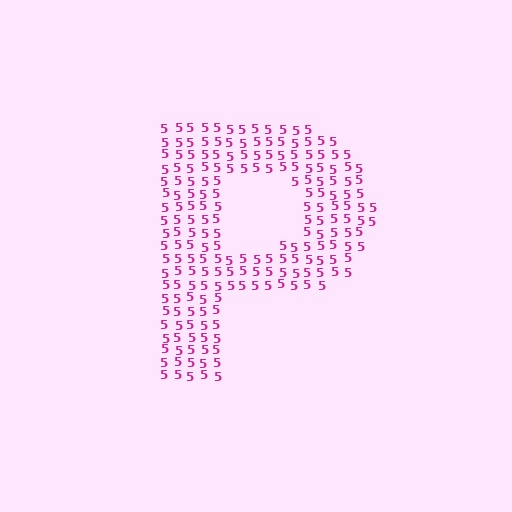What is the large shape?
The large shape is the letter P.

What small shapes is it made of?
It is made of small digit 5's.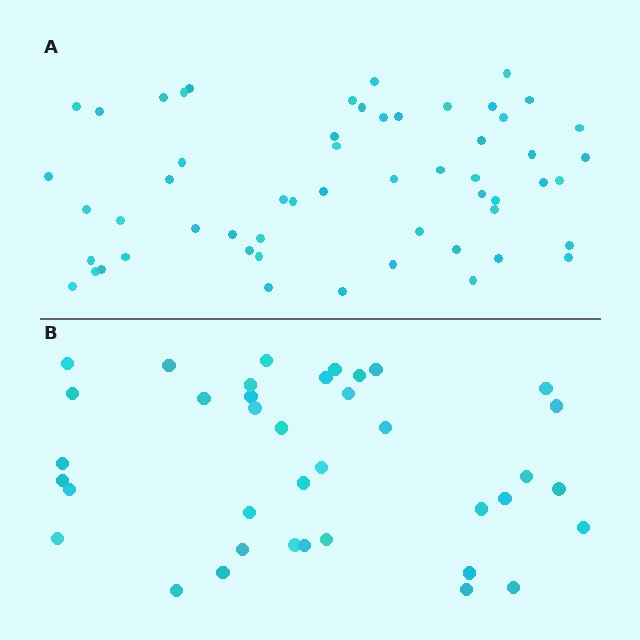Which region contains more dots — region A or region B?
Region A (the top region) has more dots.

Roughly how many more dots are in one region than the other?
Region A has approximately 20 more dots than region B.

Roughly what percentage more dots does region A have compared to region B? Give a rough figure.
About 45% more.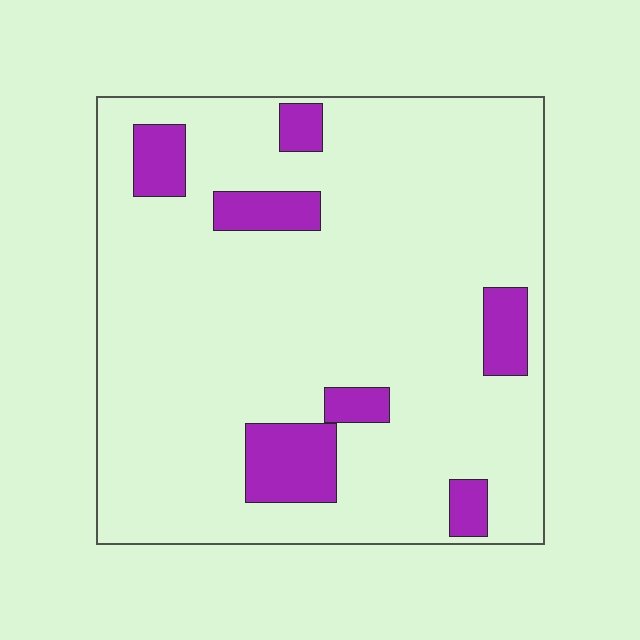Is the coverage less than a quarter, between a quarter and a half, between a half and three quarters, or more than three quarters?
Less than a quarter.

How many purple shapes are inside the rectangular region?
7.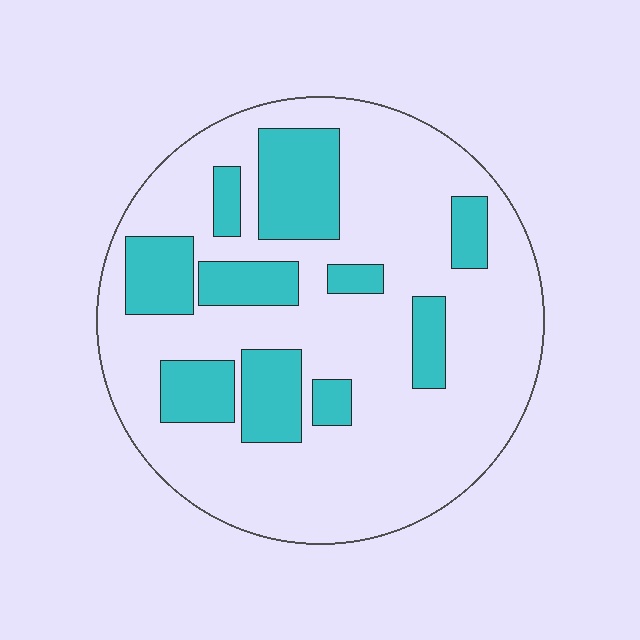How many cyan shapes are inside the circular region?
10.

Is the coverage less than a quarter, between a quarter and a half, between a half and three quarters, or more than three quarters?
Between a quarter and a half.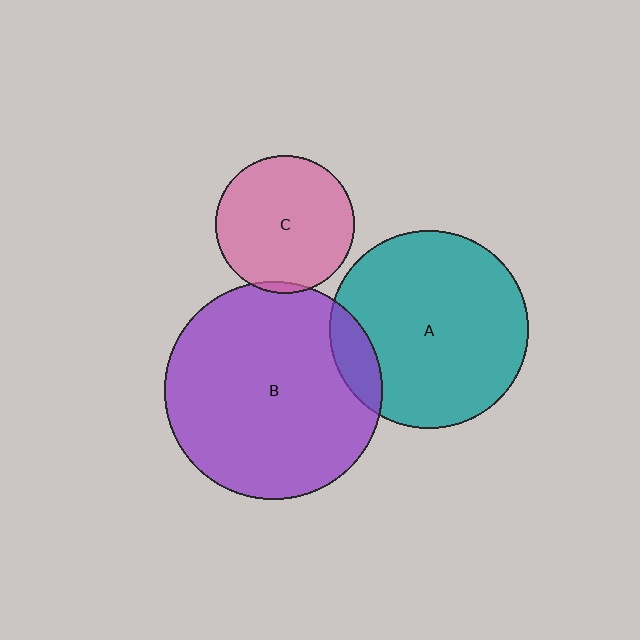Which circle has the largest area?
Circle B (purple).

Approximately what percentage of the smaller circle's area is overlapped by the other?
Approximately 5%.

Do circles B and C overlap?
Yes.